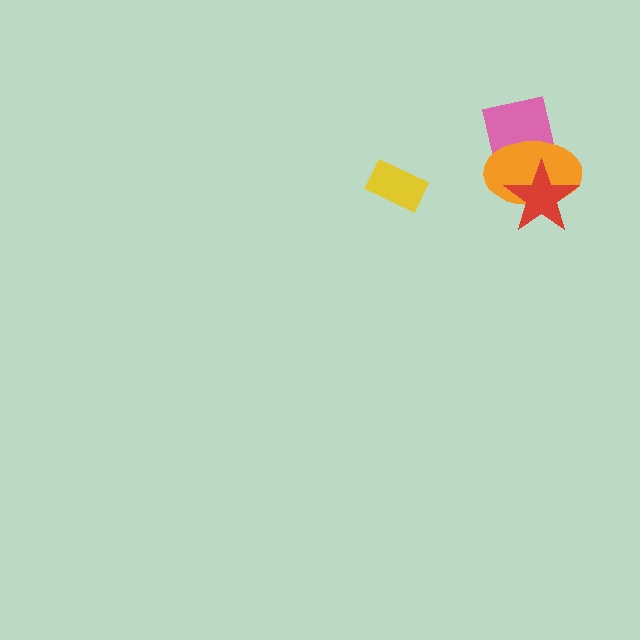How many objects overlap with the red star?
2 objects overlap with the red star.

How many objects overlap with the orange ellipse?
2 objects overlap with the orange ellipse.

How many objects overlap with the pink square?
2 objects overlap with the pink square.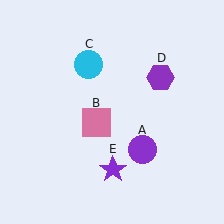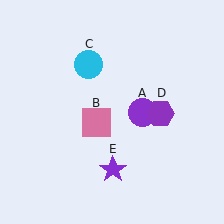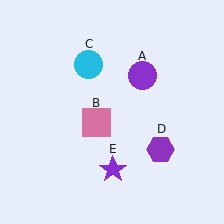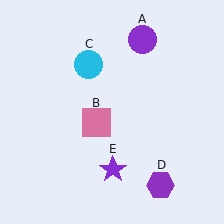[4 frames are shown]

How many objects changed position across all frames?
2 objects changed position: purple circle (object A), purple hexagon (object D).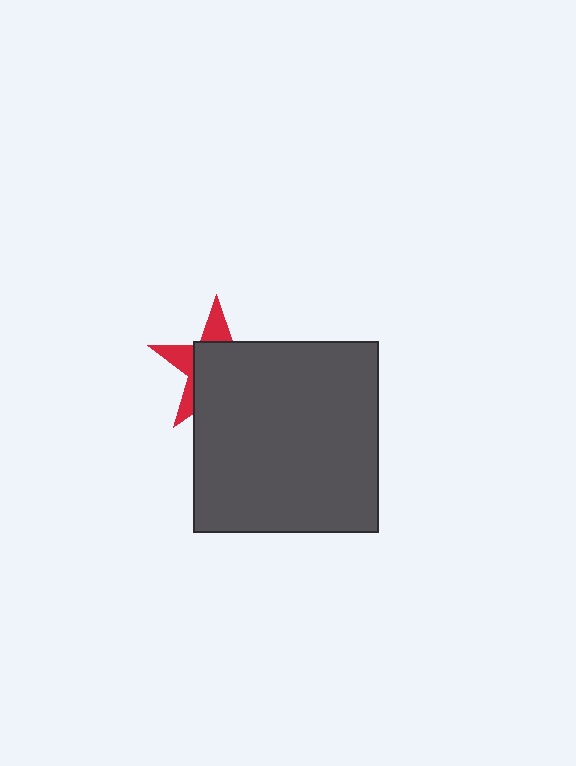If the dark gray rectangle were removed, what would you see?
You would see the complete red star.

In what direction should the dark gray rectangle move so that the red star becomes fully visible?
The dark gray rectangle should move toward the lower-right. That is the shortest direction to clear the overlap and leave the red star fully visible.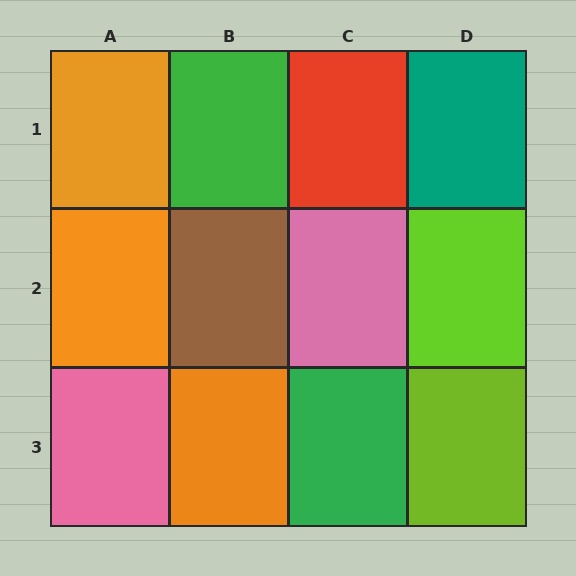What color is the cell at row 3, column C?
Green.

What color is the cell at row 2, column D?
Lime.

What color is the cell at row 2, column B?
Brown.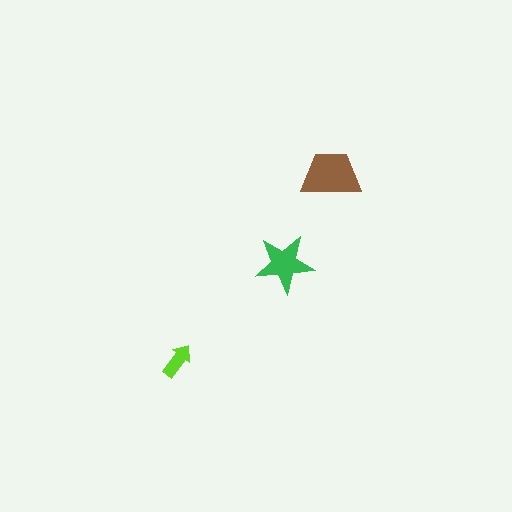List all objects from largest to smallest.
The brown trapezoid, the green star, the lime arrow.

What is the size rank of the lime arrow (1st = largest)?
3rd.